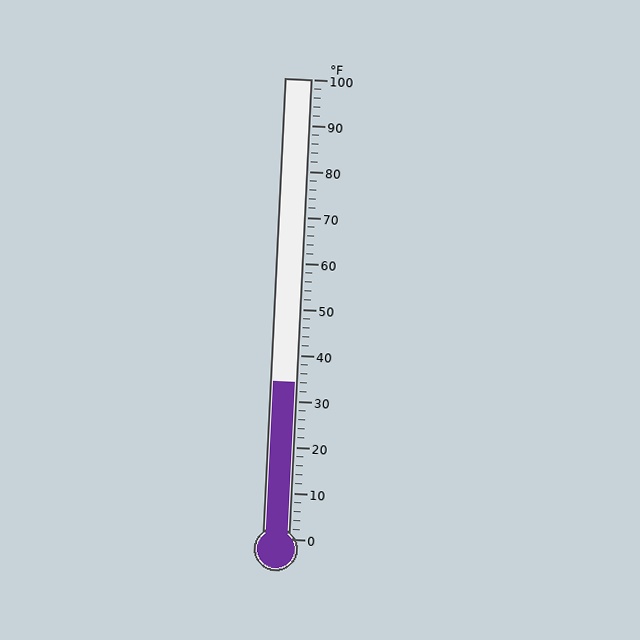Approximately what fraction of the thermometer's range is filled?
The thermometer is filled to approximately 35% of its range.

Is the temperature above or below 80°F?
The temperature is below 80°F.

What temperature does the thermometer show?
The thermometer shows approximately 34°F.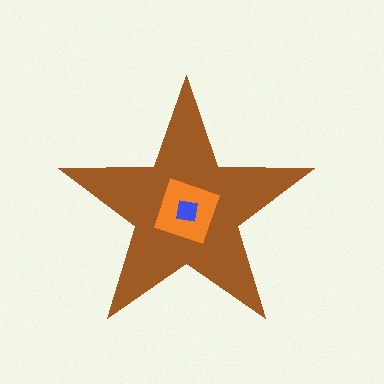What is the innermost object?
The blue square.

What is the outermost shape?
The brown star.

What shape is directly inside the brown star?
The orange diamond.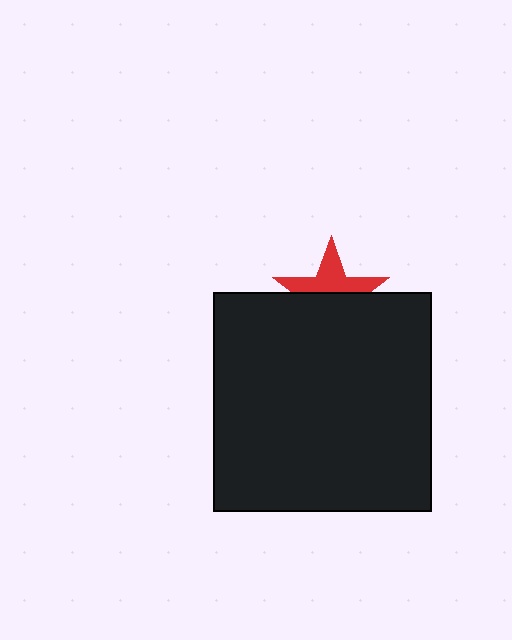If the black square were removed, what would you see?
You would see the complete red star.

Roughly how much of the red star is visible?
About half of it is visible (roughly 45%).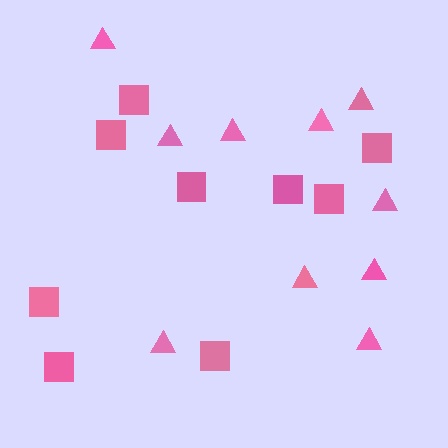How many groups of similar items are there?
There are 2 groups: one group of squares (9) and one group of triangles (10).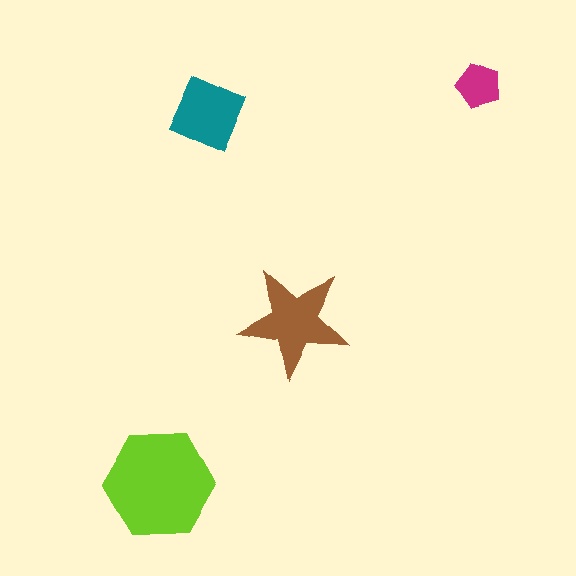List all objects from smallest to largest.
The magenta pentagon, the teal diamond, the brown star, the lime hexagon.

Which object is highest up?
The magenta pentagon is topmost.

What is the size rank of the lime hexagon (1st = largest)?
1st.